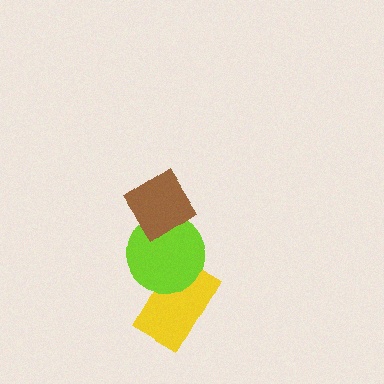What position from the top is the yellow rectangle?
The yellow rectangle is 3rd from the top.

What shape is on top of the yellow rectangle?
The lime circle is on top of the yellow rectangle.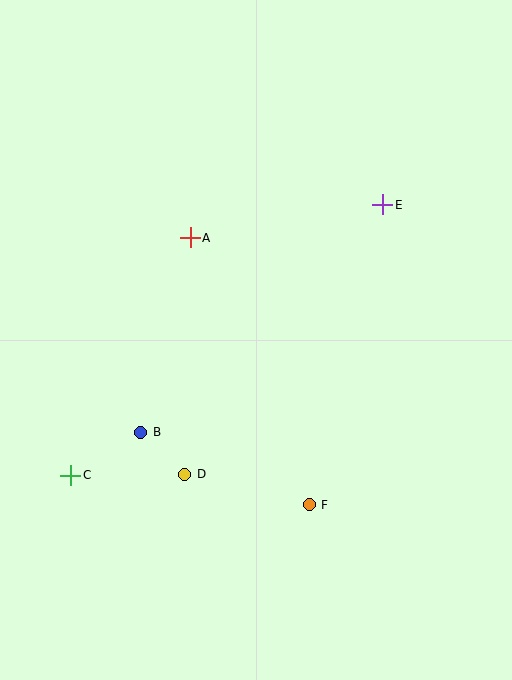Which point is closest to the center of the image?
Point A at (190, 238) is closest to the center.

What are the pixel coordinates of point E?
Point E is at (383, 205).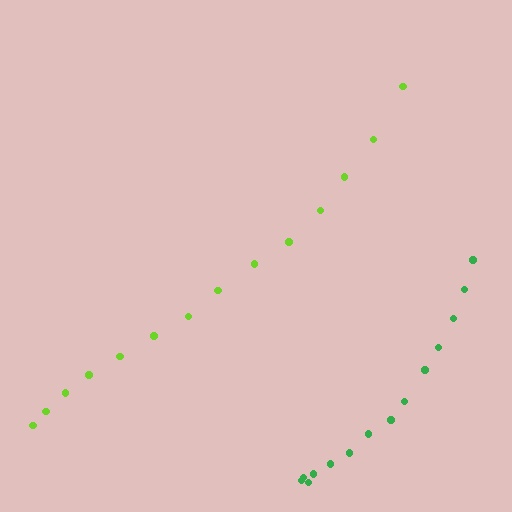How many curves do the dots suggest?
There are 2 distinct paths.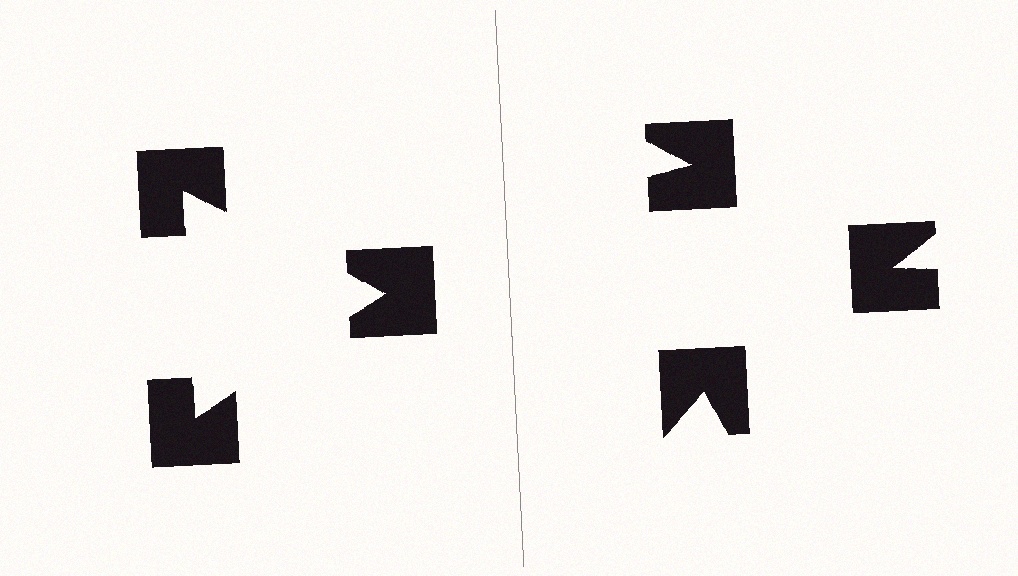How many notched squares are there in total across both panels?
6 — 3 on each side.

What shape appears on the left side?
An illusory triangle.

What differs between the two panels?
The notched squares are positioned identically on both sides; only the wedge orientations differ. On the left they align to a triangle; on the right they are misaligned.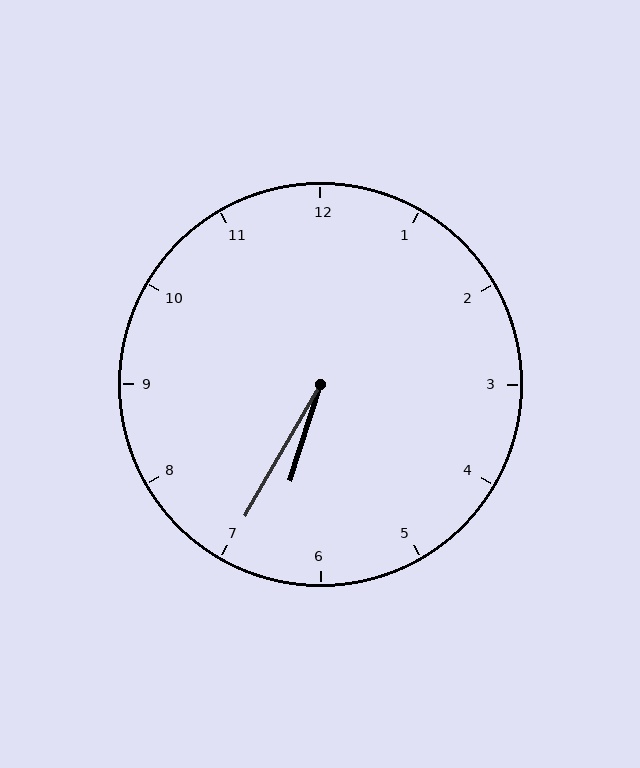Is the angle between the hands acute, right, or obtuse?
It is acute.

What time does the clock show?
6:35.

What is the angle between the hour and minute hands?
Approximately 12 degrees.